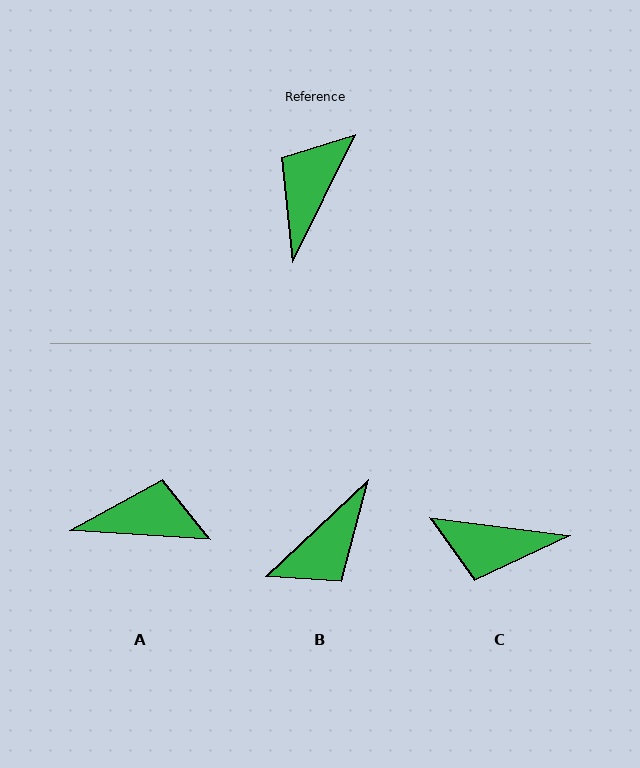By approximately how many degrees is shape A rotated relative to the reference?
Approximately 67 degrees clockwise.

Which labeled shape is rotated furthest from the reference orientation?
B, about 159 degrees away.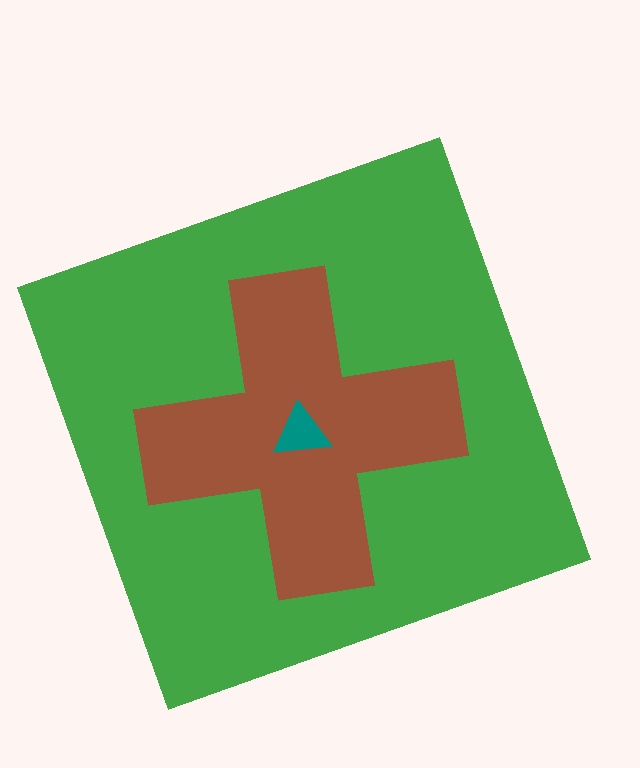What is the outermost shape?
The green square.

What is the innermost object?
The teal triangle.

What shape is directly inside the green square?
The brown cross.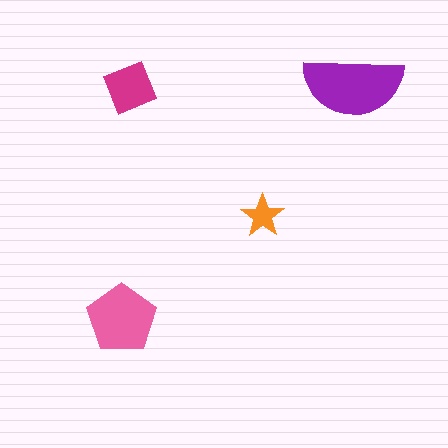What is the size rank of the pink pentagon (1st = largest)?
2nd.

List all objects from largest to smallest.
The purple semicircle, the pink pentagon, the magenta diamond, the orange star.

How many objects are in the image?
There are 4 objects in the image.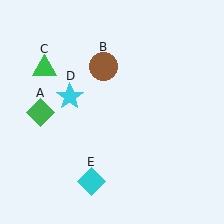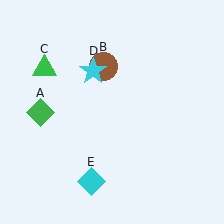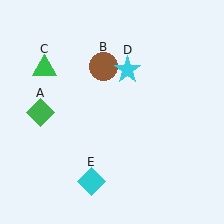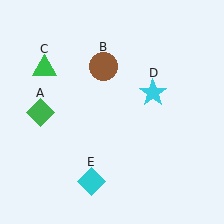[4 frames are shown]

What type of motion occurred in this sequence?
The cyan star (object D) rotated clockwise around the center of the scene.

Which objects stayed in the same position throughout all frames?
Green diamond (object A) and brown circle (object B) and green triangle (object C) and cyan diamond (object E) remained stationary.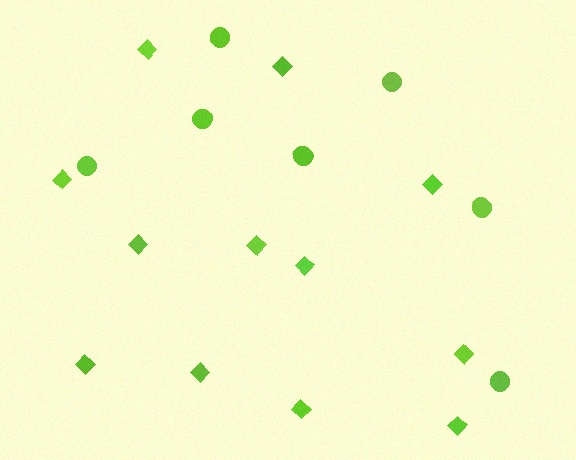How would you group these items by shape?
There are 2 groups: one group of circles (7) and one group of diamonds (12).